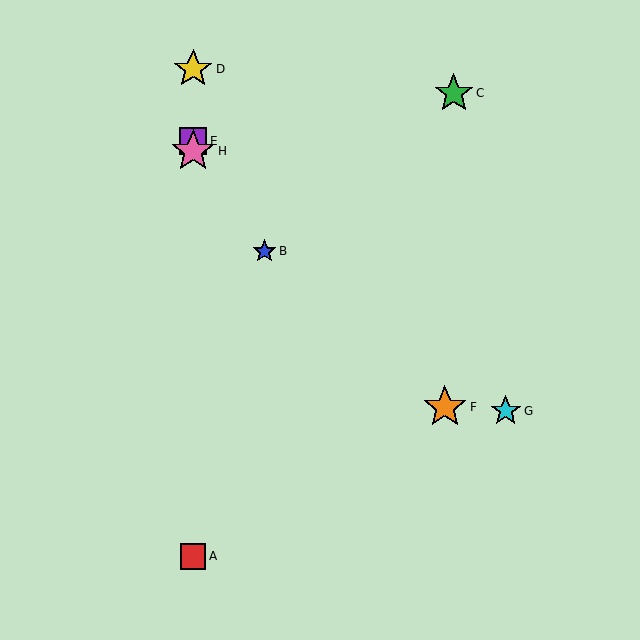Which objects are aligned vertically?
Objects A, D, E, H are aligned vertically.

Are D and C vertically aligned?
No, D is at x≈193 and C is at x≈454.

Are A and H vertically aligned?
Yes, both are at x≈193.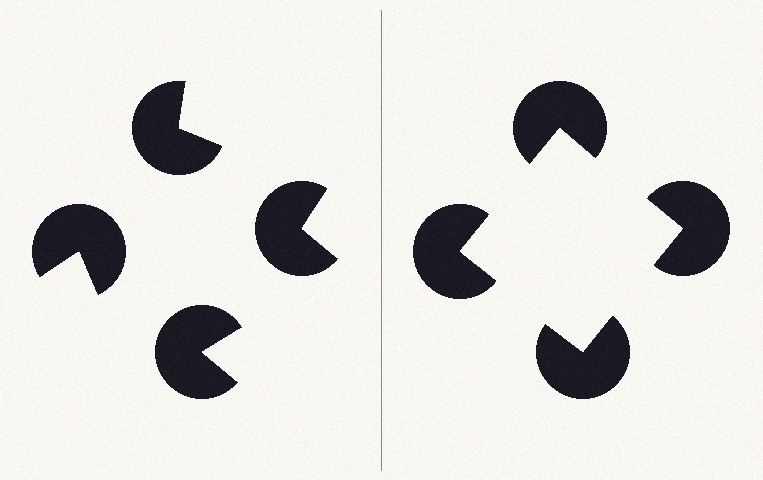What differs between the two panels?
The pac-man discs are positioned identically on both sides; only the wedge orientations differ. On the right they align to a square; on the left they are misaligned.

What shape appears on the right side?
An illusory square.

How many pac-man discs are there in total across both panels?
8 — 4 on each side.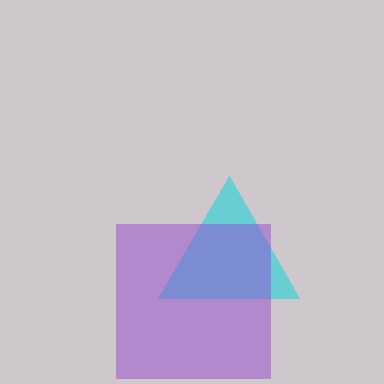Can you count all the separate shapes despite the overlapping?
Yes, there are 2 separate shapes.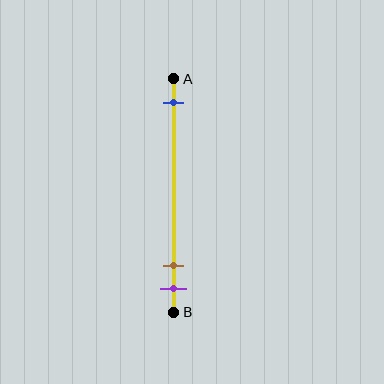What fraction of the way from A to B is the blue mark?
The blue mark is approximately 10% (0.1) of the way from A to B.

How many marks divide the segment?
There are 3 marks dividing the segment.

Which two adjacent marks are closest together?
The brown and purple marks are the closest adjacent pair.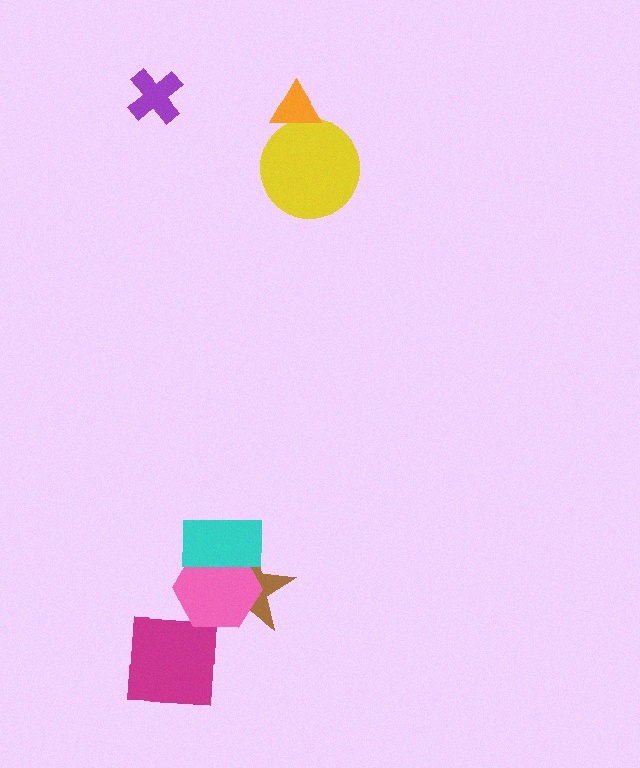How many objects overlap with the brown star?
2 objects overlap with the brown star.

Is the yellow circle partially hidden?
Yes, it is partially covered by another shape.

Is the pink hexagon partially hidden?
Yes, it is partially covered by another shape.